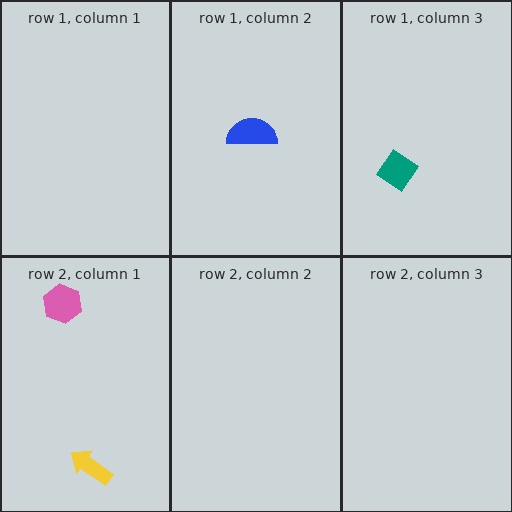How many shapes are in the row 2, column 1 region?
2.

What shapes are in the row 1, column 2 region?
The blue semicircle.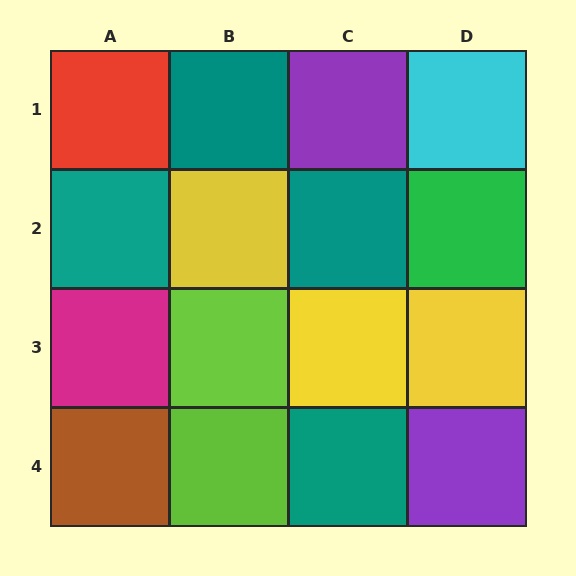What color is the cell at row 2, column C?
Teal.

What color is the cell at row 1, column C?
Purple.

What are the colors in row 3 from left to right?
Magenta, lime, yellow, yellow.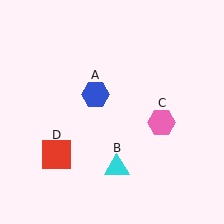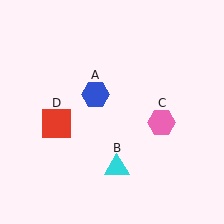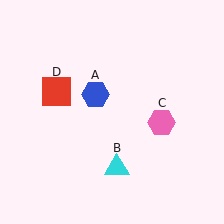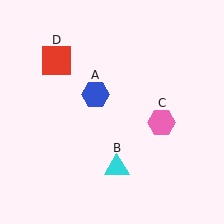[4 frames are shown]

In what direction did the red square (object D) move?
The red square (object D) moved up.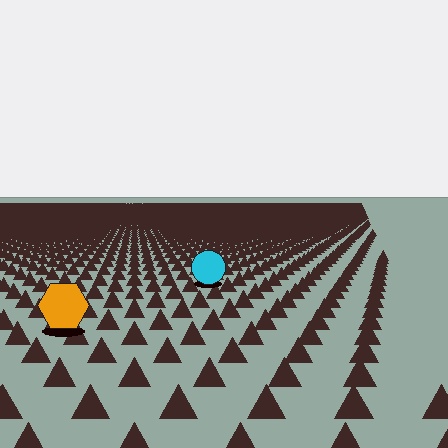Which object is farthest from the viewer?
The cyan circle is farthest from the viewer. It appears smaller and the ground texture around it is denser.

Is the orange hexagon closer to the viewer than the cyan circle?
Yes. The orange hexagon is closer — you can tell from the texture gradient: the ground texture is coarser near it.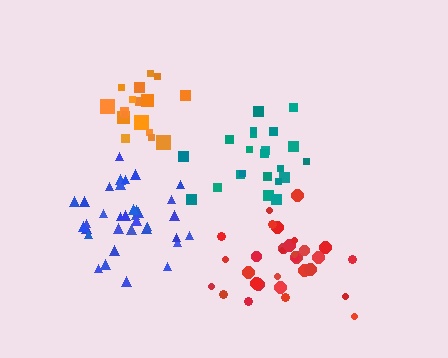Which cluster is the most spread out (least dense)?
Orange.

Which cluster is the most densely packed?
Red.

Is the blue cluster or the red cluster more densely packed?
Red.